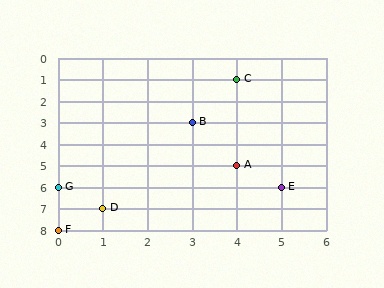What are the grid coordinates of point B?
Point B is at grid coordinates (3, 3).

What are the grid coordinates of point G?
Point G is at grid coordinates (0, 6).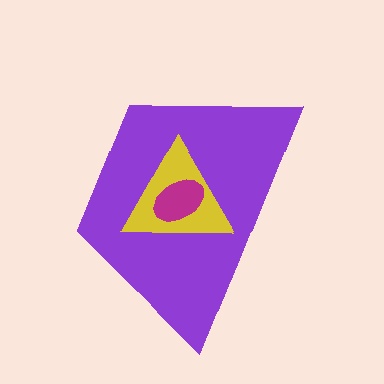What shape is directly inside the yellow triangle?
The magenta ellipse.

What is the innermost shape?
The magenta ellipse.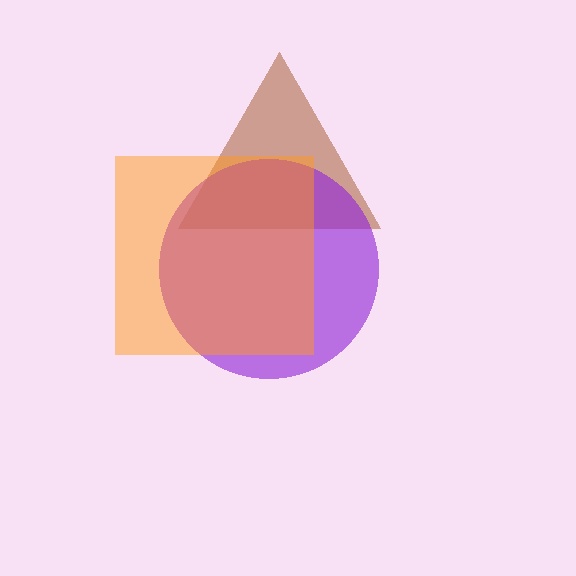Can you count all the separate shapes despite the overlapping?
Yes, there are 3 separate shapes.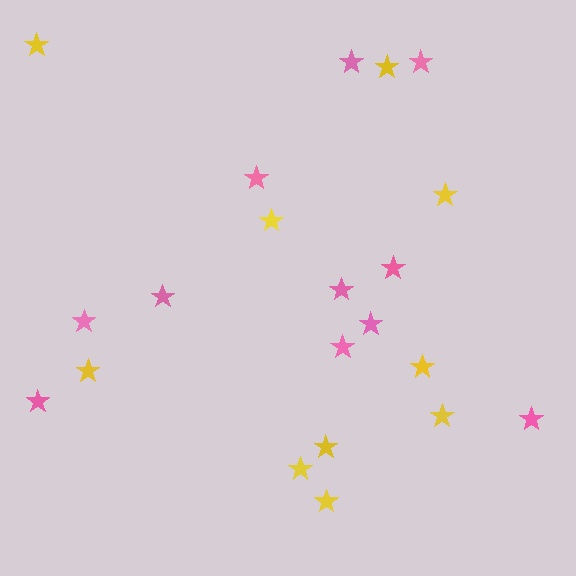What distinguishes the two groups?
There are 2 groups: one group of pink stars (11) and one group of yellow stars (10).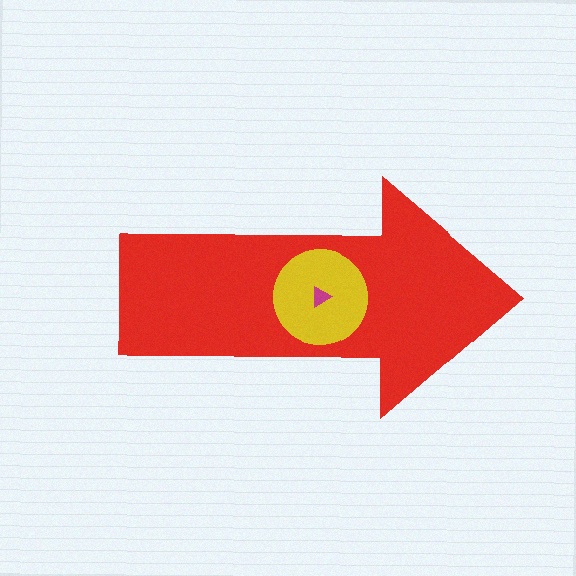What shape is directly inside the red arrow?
The yellow circle.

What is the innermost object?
The magenta triangle.